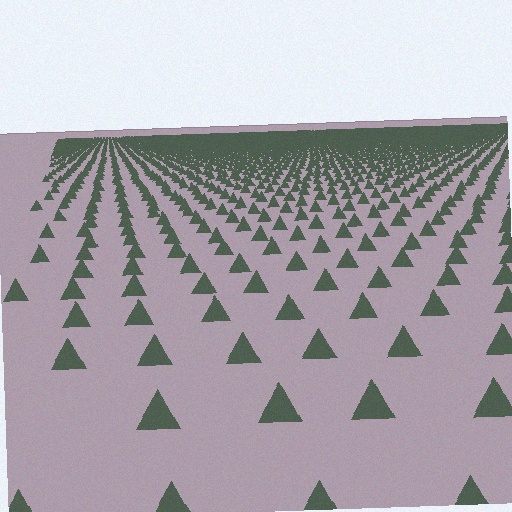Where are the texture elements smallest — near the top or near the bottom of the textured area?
Near the top.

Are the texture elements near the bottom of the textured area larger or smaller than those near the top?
Larger. Near the bottom, elements are closer to the viewer and appear at a bigger on-screen size.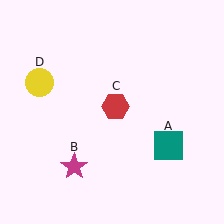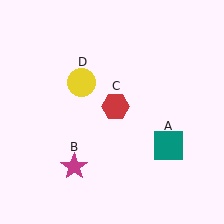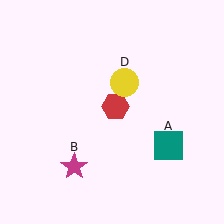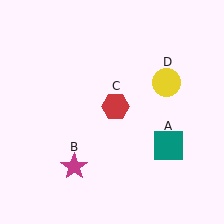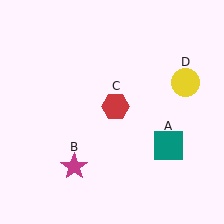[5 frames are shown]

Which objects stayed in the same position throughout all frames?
Teal square (object A) and magenta star (object B) and red hexagon (object C) remained stationary.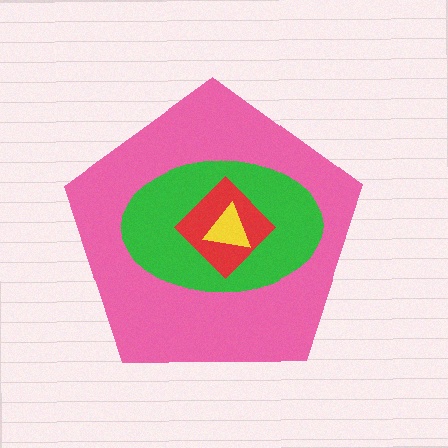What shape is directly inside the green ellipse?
The red diamond.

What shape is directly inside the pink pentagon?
The green ellipse.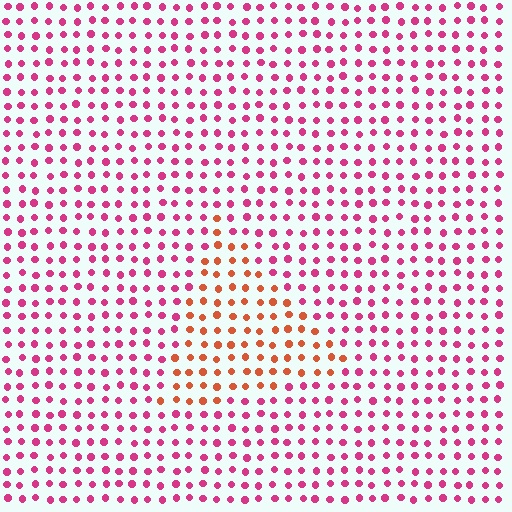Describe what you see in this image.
The image is filled with small magenta elements in a uniform arrangement. A triangle-shaped region is visible where the elements are tinted to a slightly different hue, forming a subtle color boundary.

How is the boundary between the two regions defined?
The boundary is defined purely by a slight shift in hue (about 43 degrees). Spacing, size, and orientation are identical on both sides.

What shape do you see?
I see a triangle.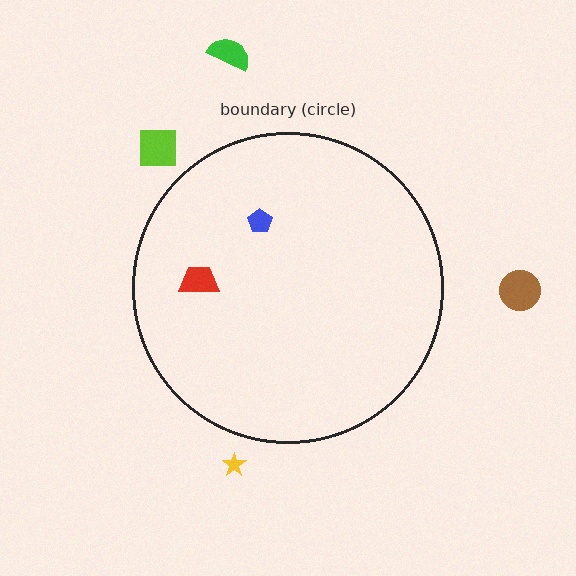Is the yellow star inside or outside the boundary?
Outside.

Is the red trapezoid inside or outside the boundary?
Inside.